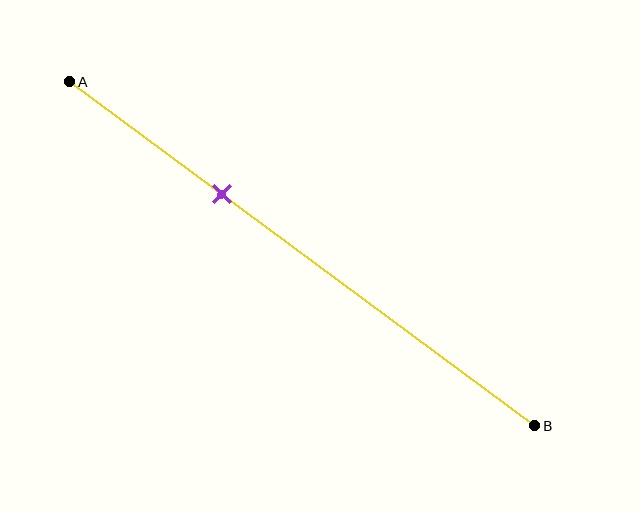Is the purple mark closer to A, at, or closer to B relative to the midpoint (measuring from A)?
The purple mark is closer to point A than the midpoint of segment AB.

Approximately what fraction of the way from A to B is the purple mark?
The purple mark is approximately 35% of the way from A to B.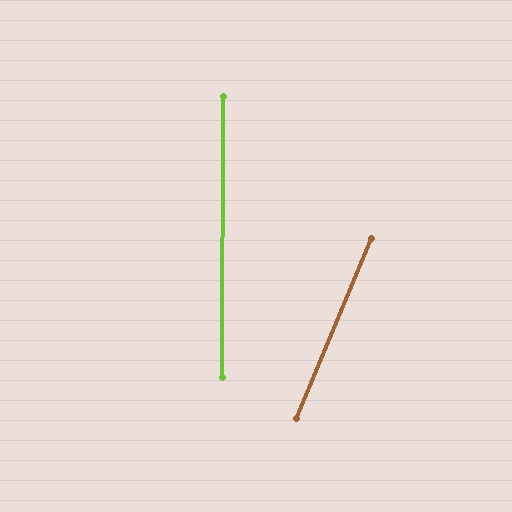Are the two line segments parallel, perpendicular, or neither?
Neither parallel nor perpendicular — they differ by about 22°.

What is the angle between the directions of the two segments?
Approximately 22 degrees.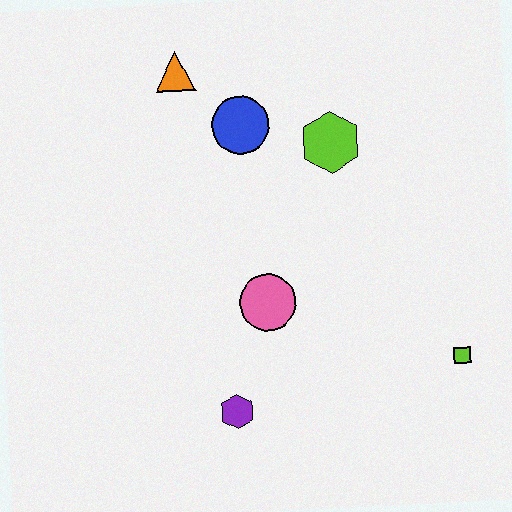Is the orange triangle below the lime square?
No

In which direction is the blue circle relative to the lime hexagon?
The blue circle is to the left of the lime hexagon.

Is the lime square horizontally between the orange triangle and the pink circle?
No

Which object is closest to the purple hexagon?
The pink circle is closest to the purple hexagon.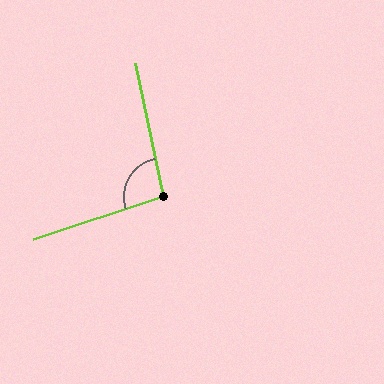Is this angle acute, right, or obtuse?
It is obtuse.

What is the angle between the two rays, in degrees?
Approximately 96 degrees.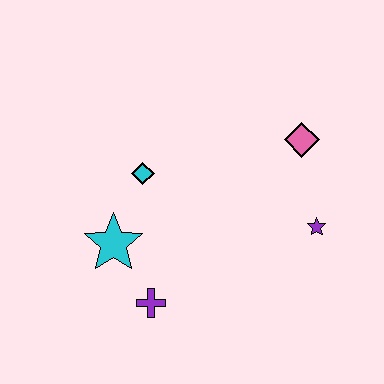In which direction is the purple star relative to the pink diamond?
The purple star is below the pink diamond.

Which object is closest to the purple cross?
The cyan star is closest to the purple cross.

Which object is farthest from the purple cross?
The pink diamond is farthest from the purple cross.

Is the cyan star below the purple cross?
No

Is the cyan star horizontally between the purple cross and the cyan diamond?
No